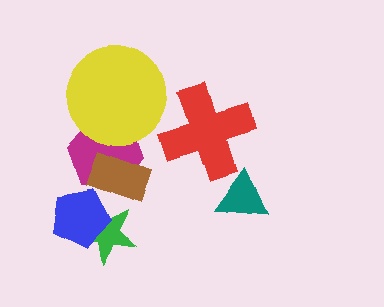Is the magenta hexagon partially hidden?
Yes, it is partially covered by another shape.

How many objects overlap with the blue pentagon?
1 object overlaps with the blue pentagon.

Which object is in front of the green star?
The blue pentagon is in front of the green star.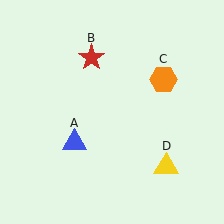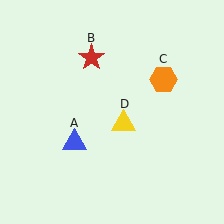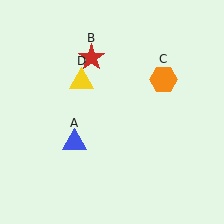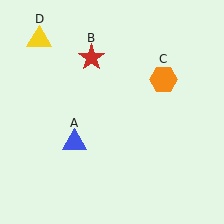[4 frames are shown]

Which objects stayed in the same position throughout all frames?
Blue triangle (object A) and red star (object B) and orange hexagon (object C) remained stationary.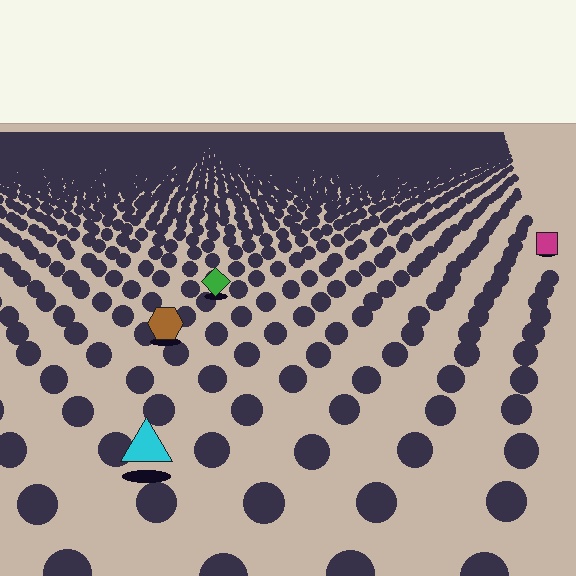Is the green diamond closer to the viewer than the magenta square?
Yes. The green diamond is closer — you can tell from the texture gradient: the ground texture is coarser near it.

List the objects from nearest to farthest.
From nearest to farthest: the cyan triangle, the brown hexagon, the green diamond, the magenta square.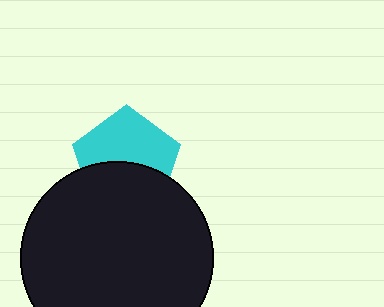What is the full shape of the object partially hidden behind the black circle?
The partially hidden object is a cyan pentagon.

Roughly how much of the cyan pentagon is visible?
About half of it is visible (roughly 56%).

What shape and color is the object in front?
The object in front is a black circle.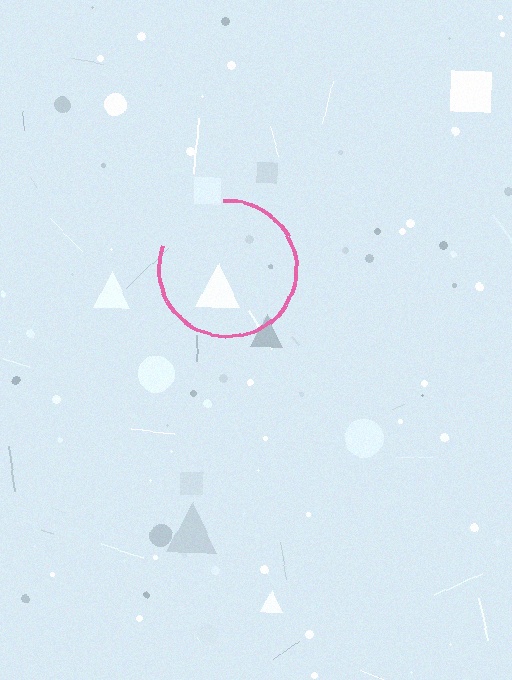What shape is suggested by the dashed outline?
The dashed outline suggests a circle.